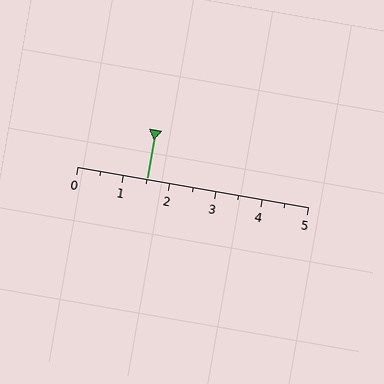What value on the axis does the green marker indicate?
The marker indicates approximately 1.5.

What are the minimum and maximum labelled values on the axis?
The axis runs from 0 to 5.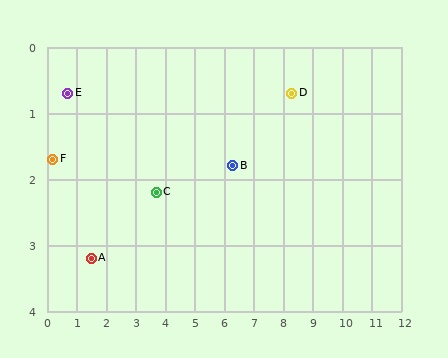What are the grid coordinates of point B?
Point B is at approximately (6.3, 1.8).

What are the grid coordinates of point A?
Point A is at approximately (1.5, 3.2).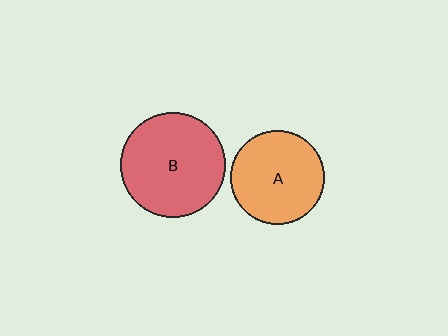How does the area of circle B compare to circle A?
Approximately 1.2 times.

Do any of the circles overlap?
No, none of the circles overlap.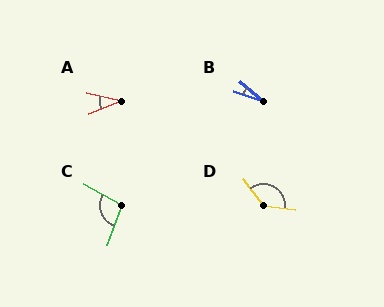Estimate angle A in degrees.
Approximately 36 degrees.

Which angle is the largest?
D, at approximately 134 degrees.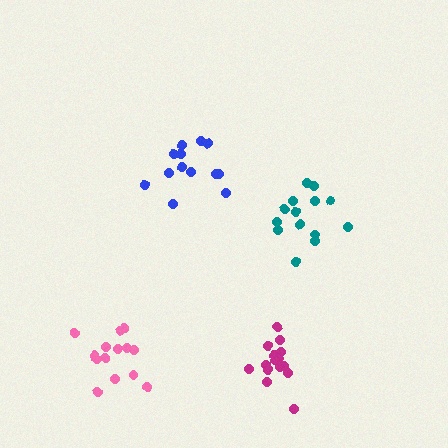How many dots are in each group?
Group 1: 14 dots, Group 2: 13 dots, Group 3: 15 dots, Group 4: 14 dots (56 total).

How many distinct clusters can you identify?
There are 4 distinct clusters.